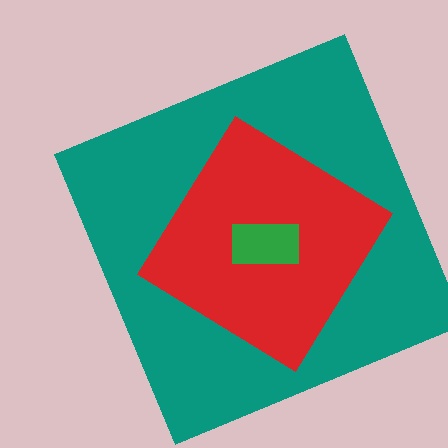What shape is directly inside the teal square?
The red diamond.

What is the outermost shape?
The teal square.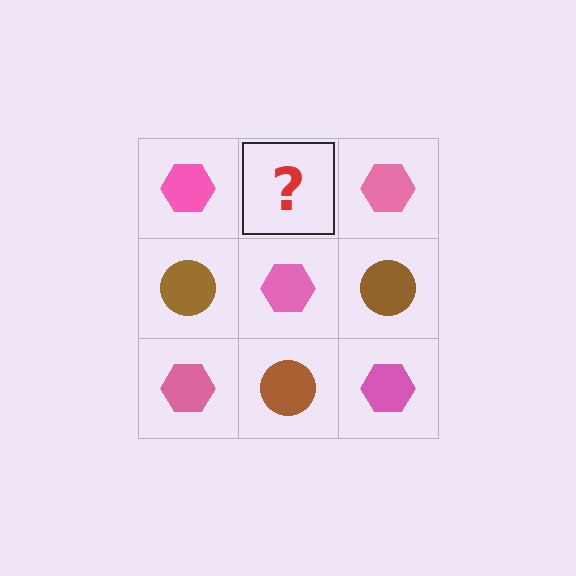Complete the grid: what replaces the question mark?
The question mark should be replaced with a brown circle.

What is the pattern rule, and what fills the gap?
The rule is that it alternates pink hexagon and brown circle in a checkerboard pattern. The gap should be filled with a brown circle.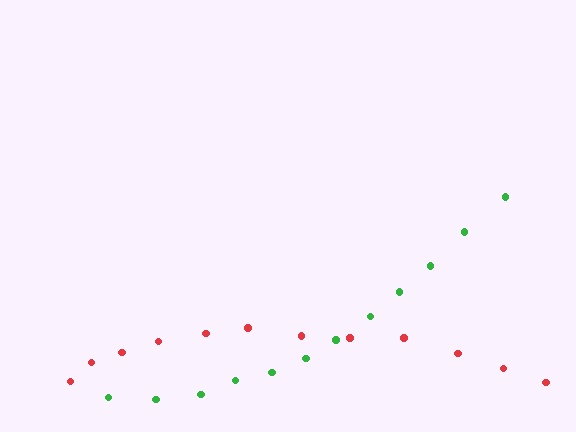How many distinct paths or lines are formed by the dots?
There are 2 distinct paths.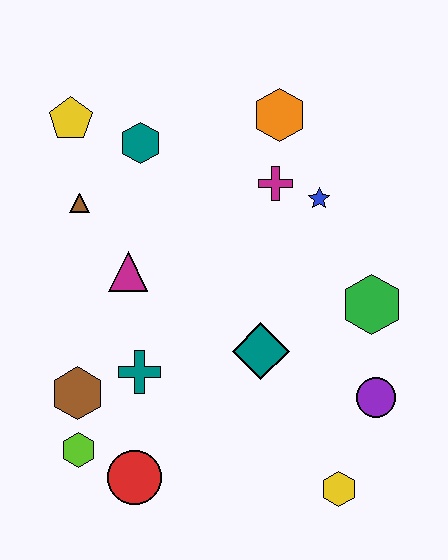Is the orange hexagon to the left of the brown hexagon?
No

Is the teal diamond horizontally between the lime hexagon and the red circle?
No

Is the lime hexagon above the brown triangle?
No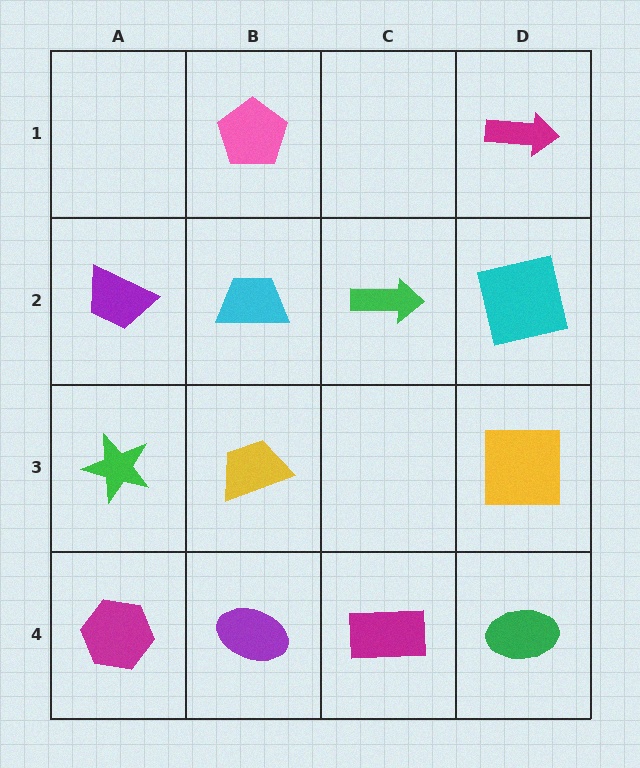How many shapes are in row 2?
4 shapes.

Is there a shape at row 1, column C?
No, that cell is empty.